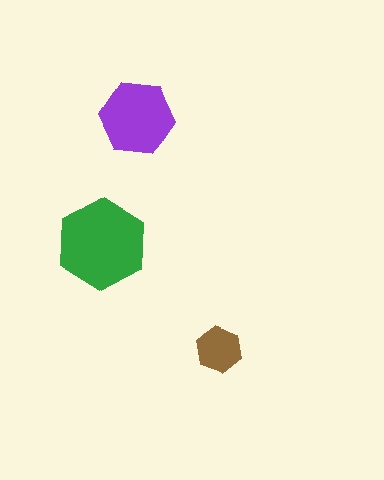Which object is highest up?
The purple hexagon is topmost.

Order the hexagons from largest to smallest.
the green one, the purple one, the brown one.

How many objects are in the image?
There are 3 objects in the image.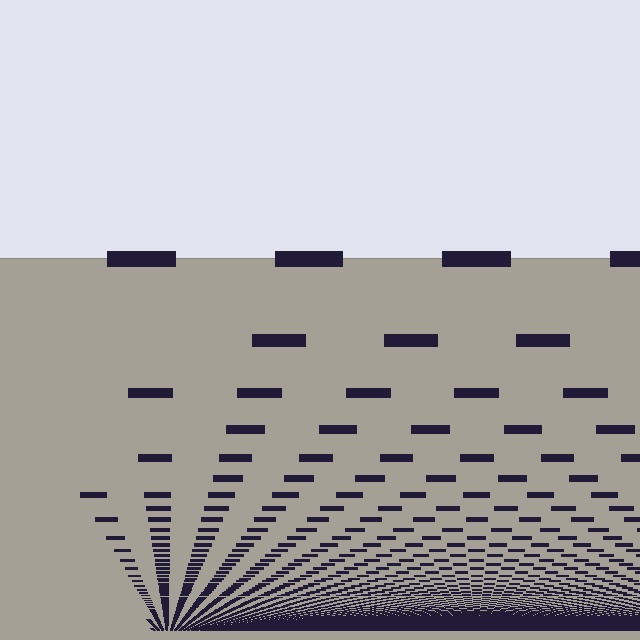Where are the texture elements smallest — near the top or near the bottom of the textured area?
Near the bottom.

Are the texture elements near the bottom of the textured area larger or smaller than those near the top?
Smaller. The gradient is inverted — elements near the bottom are smaller and denser.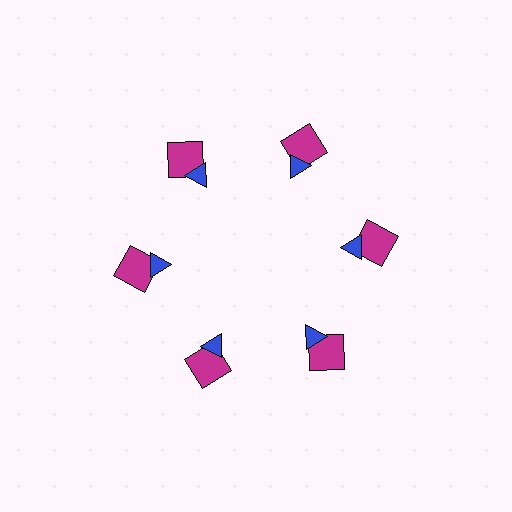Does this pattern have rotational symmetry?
Yes, this pattern has 6-fold rotational symmetry. It looks the same after rotating 60 degrees around the center.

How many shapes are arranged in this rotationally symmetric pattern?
There are 12 shapes, arranged in 6 groups of 2.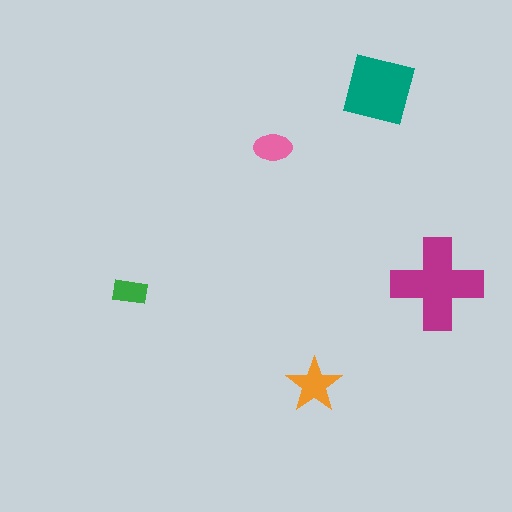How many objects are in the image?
There are 5 objects in the image.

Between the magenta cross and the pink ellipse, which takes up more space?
The magenta cross.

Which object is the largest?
The magenta cross.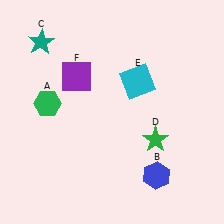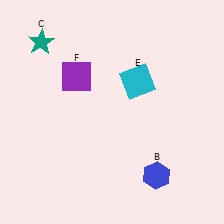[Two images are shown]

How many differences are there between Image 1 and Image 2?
There are 2 differences between the two images.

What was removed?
The green star (D), the green hexagon (A) were removed in Image 2.